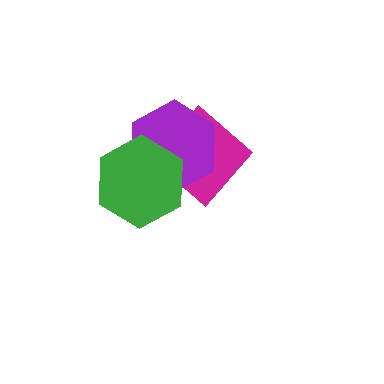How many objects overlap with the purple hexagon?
2 objects overlap with the purple hexagon.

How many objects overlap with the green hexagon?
2 objects overlap with the green hexagon.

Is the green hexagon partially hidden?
No, no other shape covers it.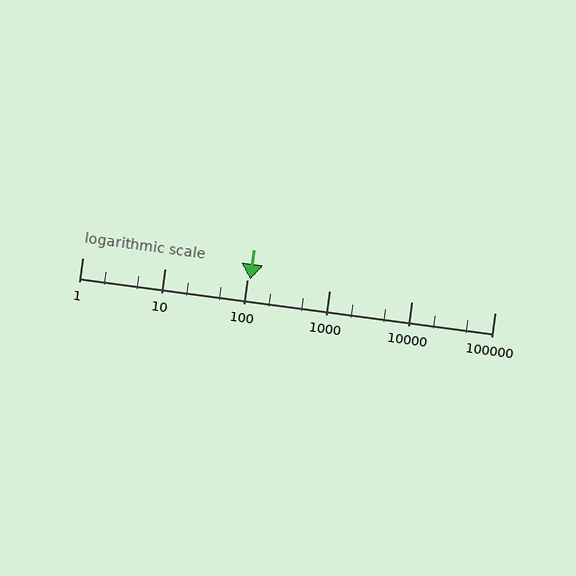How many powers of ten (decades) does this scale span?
The scale spans 5 decades, from 1 to 100000.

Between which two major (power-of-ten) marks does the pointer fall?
The pointer is between 100 and 1000.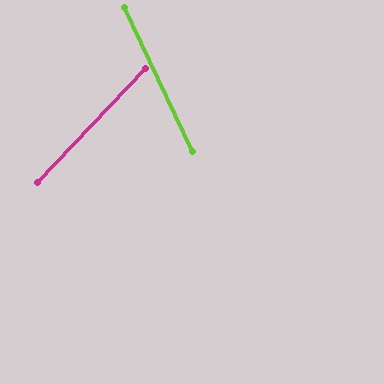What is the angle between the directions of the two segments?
Approximately 69 degrees.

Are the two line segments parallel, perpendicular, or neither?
Neither parallel nor perpendicular — they differ by about 69°.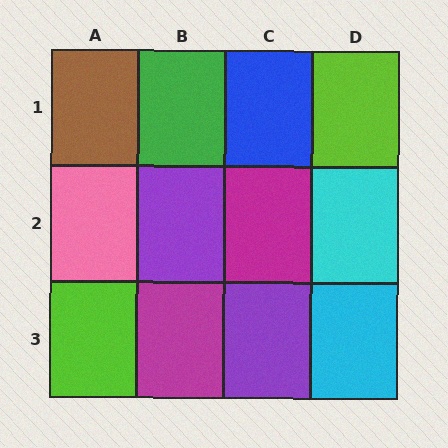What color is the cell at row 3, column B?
Magenta.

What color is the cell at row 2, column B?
Purple.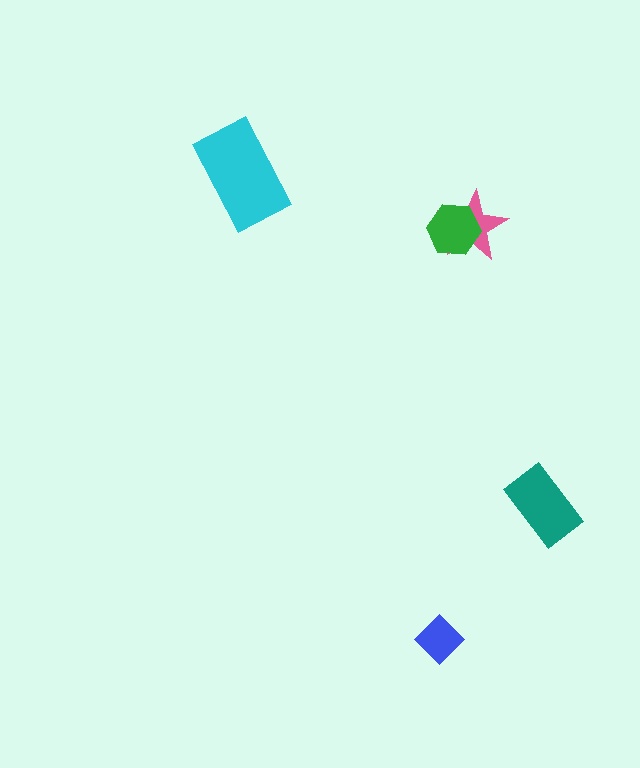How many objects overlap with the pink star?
1 object overlaps with the pink star.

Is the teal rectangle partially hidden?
No, no other shape covers it.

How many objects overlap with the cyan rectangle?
0 objects overlap with the cyan rectangle.